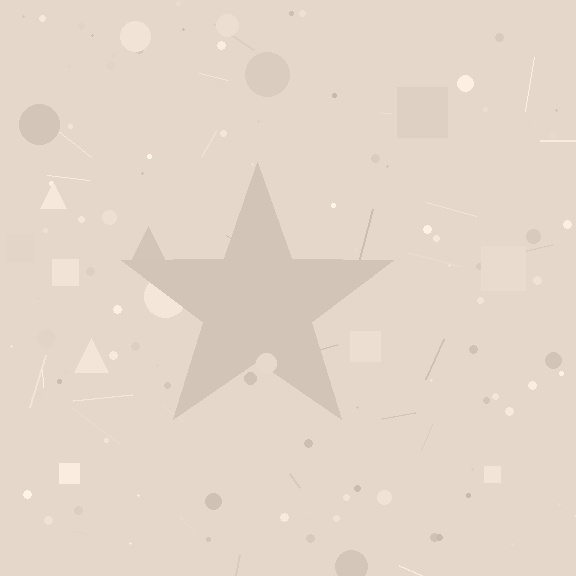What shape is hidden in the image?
A star is hidden in the image.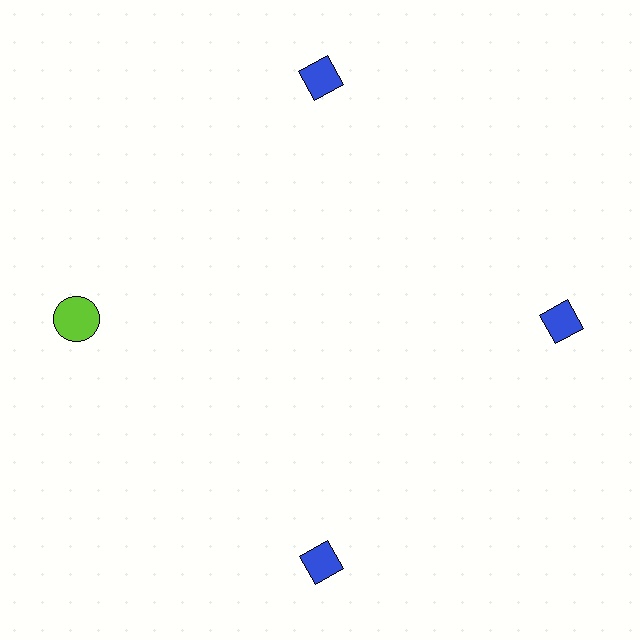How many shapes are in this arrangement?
There are 4 shapes arranged in a ring pattern.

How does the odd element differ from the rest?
It differs in both color (lime instead of blue) and shape (circle instead of diamond).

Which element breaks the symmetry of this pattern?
The lime circle at roughly the 9 o'clock position breaks the symmetry. All other shapes are blue diamonds.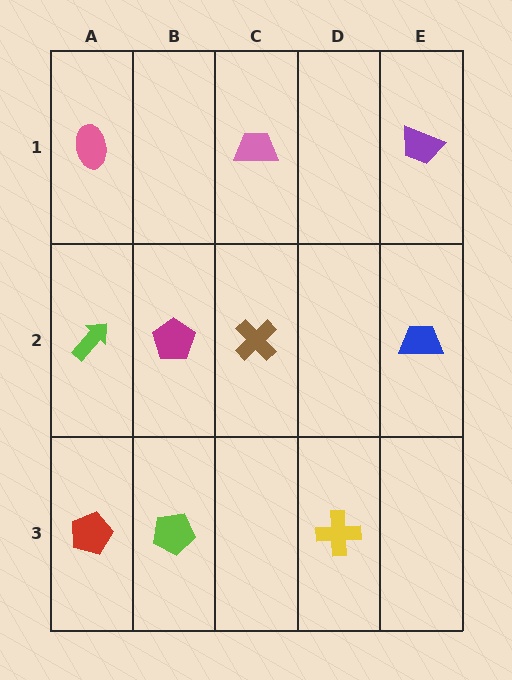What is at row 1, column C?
A pink trapezoid.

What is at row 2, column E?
A blue trapezoid.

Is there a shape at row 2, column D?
No, that cell is empty.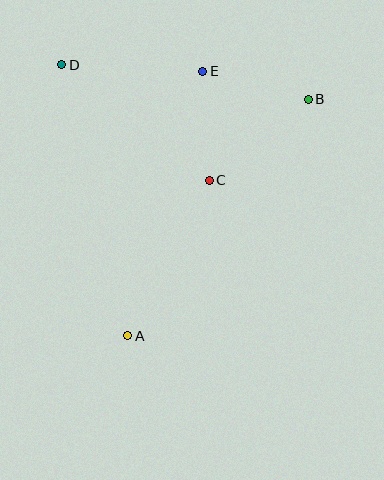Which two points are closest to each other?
Points B and E are closest to each other.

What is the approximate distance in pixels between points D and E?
The distance between D and E is approximately 141 pixels.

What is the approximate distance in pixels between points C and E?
The distance between C and E is approximately 109 pixels.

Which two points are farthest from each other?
Points A and B are farthest from each other.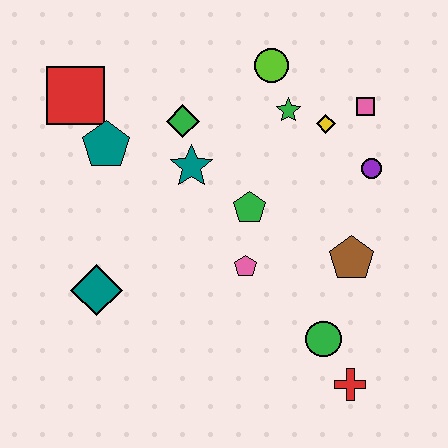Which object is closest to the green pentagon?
The pink pentagon is closest to the green pentagon.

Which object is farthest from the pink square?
The teal diamond is farthest from the pink square.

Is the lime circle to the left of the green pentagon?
No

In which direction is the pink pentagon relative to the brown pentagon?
The pink pentagon is to the left of the brown pentagon.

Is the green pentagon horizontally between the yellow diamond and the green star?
No